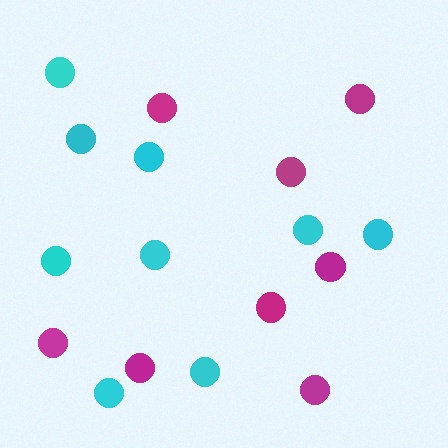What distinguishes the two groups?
There are 2 groups: one group of magenta circles (8) and one group of cyan circles (9).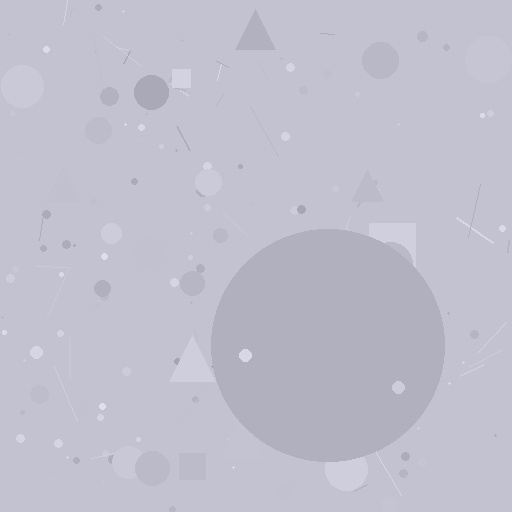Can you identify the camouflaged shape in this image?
The camouflaged shape is a circle.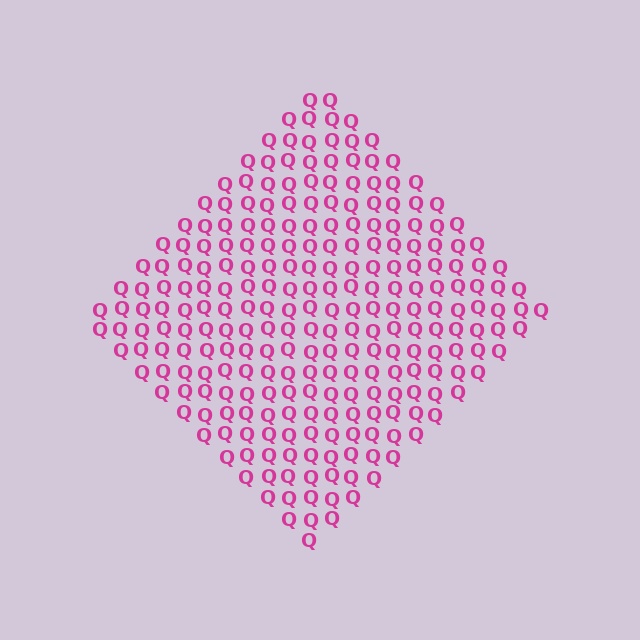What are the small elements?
The small elements are letter Q's.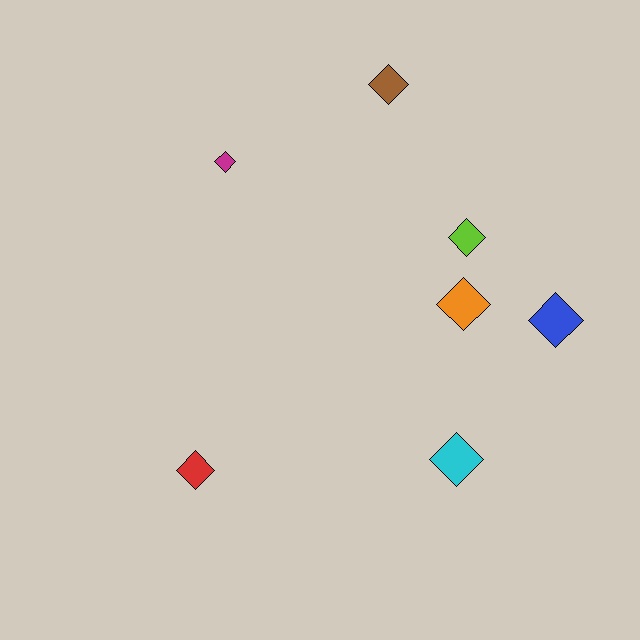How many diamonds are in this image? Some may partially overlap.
There are 7 diamonds.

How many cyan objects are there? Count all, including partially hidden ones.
There is 1 cyan object.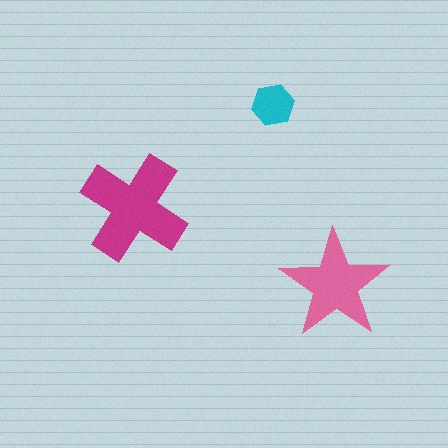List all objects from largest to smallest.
The magenta cross, the pink star, the cyan hexagon.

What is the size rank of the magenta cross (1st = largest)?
1st.